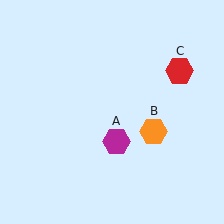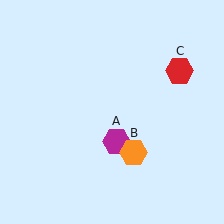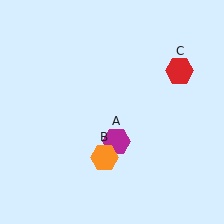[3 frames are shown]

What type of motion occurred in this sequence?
The orange hexagon (object B) rotated clockwise around the center of the scene.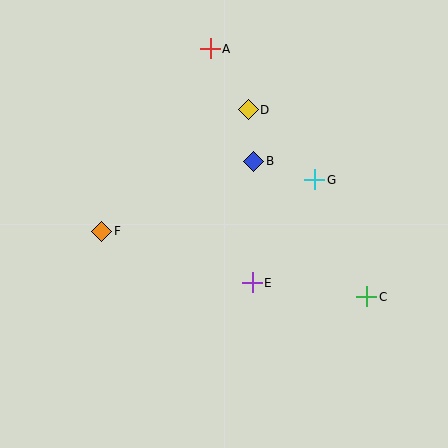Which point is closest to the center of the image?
Point E at (252, 283) is closest to the center.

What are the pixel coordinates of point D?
Point D is at (248, 110).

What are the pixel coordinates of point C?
Point C is at (367, 297).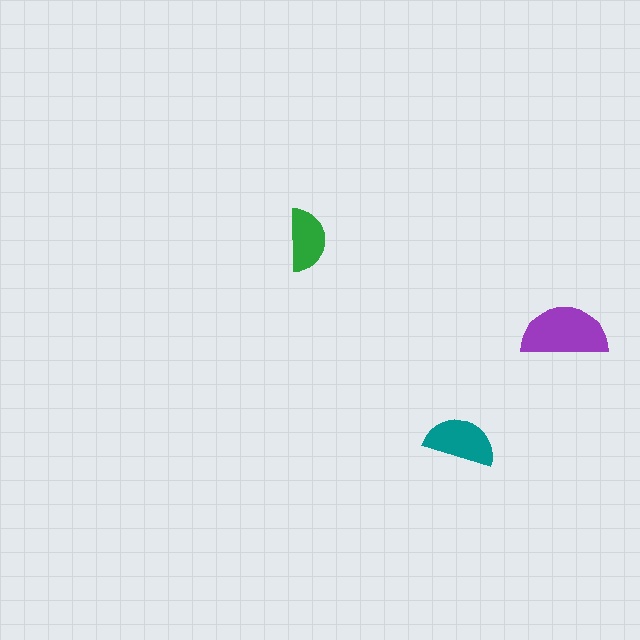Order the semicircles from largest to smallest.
the purple one, the teal one, the green one.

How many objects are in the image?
There are 3 objects in the image.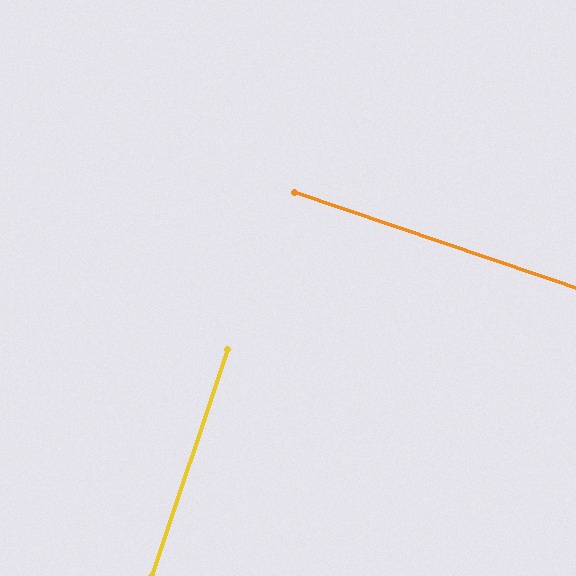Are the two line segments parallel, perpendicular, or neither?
Perpendicular — they meet at approximately 90°.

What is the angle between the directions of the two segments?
Approximately 90 degrees.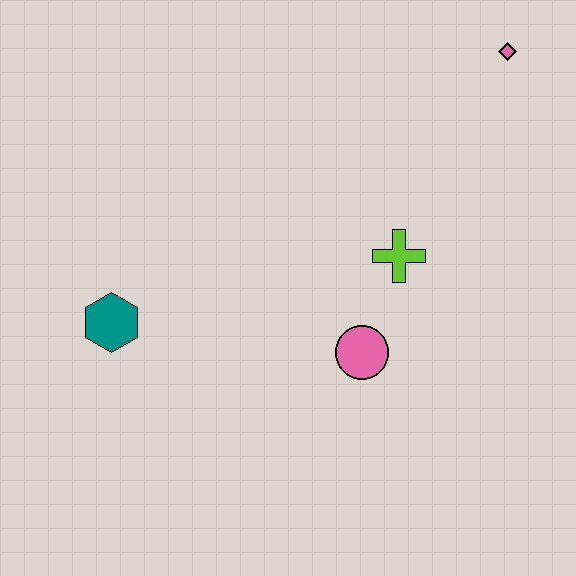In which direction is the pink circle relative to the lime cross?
The pink circle is below the lime cross.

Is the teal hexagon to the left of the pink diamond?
Yes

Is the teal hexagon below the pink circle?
No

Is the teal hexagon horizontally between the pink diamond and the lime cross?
No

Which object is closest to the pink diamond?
The lime cross is closest to the pink diamond.